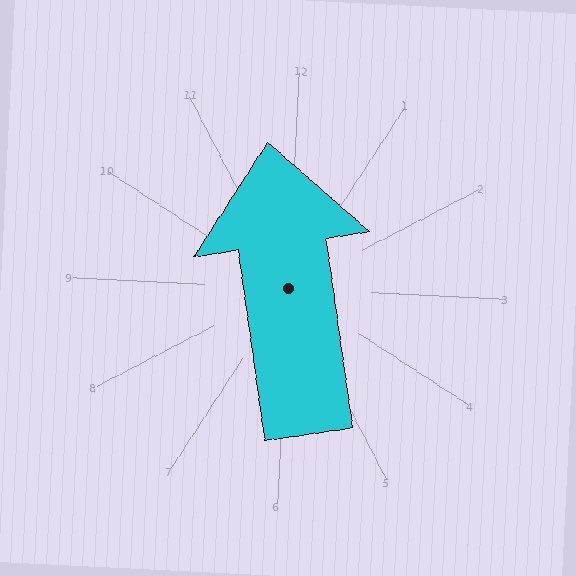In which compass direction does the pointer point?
North.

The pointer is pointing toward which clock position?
Roughly 12 o'clock.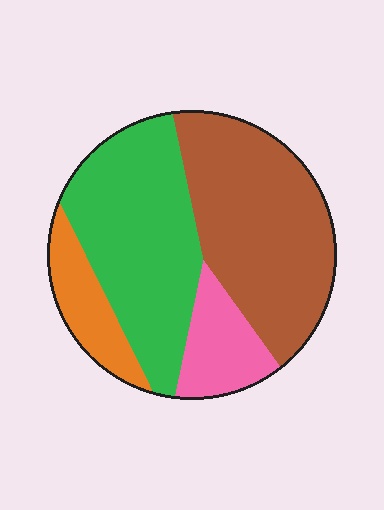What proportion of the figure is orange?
Orange covers 11% of the figure.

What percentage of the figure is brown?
Brown covers 40% of the figure.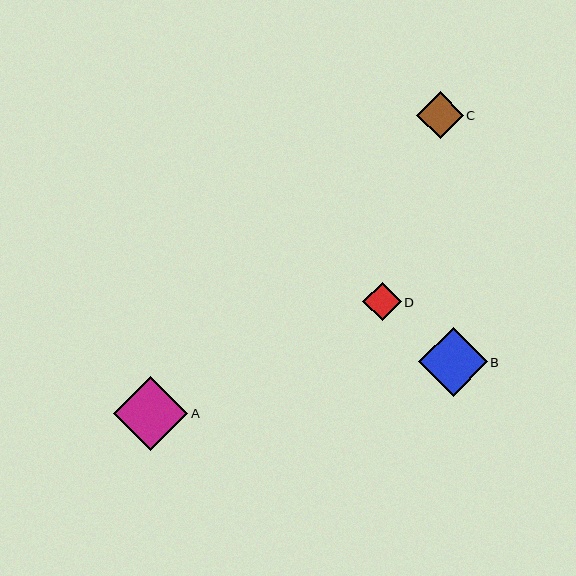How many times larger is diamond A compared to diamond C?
Diamond A is approximately 1.6 times the size of diamond C.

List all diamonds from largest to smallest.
From largest to smallest: A, B, C, D.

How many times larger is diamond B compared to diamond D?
Diamond B is approximately 1.8 times the size of diamond D.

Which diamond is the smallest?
Diamond D is the smallest with a size of approximately 38 pixels.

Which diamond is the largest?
Diamond A is the largest with a size of approximately 75 pixels.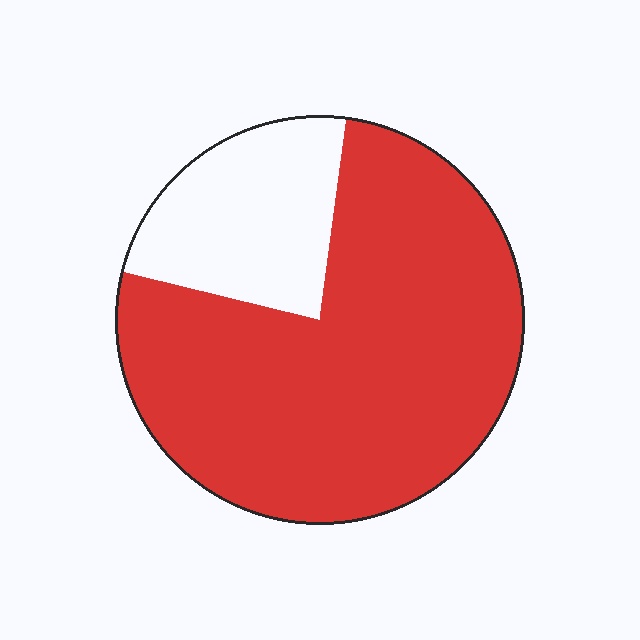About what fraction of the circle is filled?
About three quarters (3/4).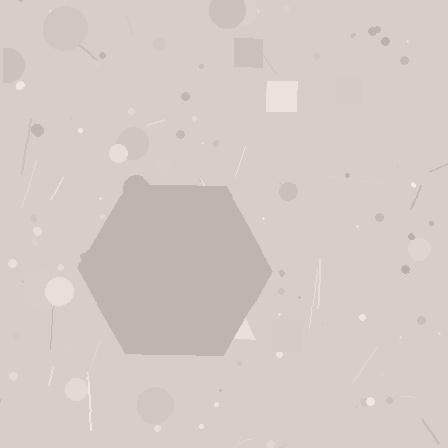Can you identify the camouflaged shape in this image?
The camouflaged shape is a hexagon.